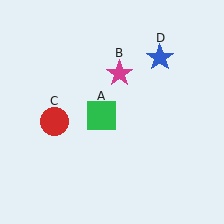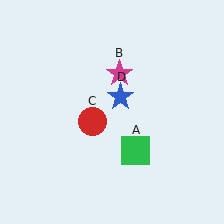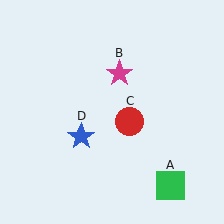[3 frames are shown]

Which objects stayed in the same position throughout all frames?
Magenta star (object B) remained stationary.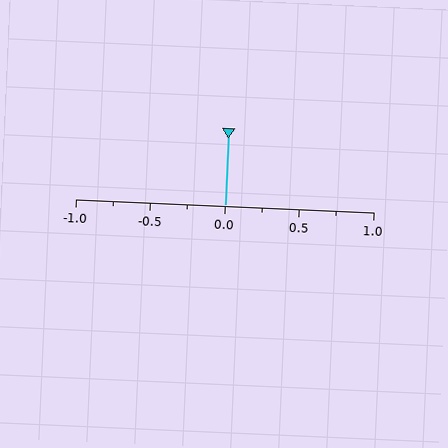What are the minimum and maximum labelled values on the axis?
The axis runs from -1.0 to 1.0.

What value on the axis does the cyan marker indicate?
The marker indicates approximately 0.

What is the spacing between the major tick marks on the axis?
The major ticks are spaced 0.5 apart.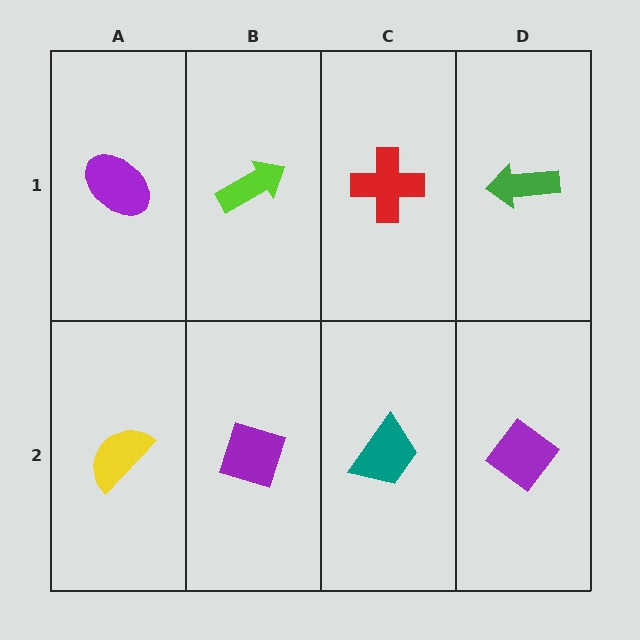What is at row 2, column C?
A teal trapezoid.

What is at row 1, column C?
A red cross.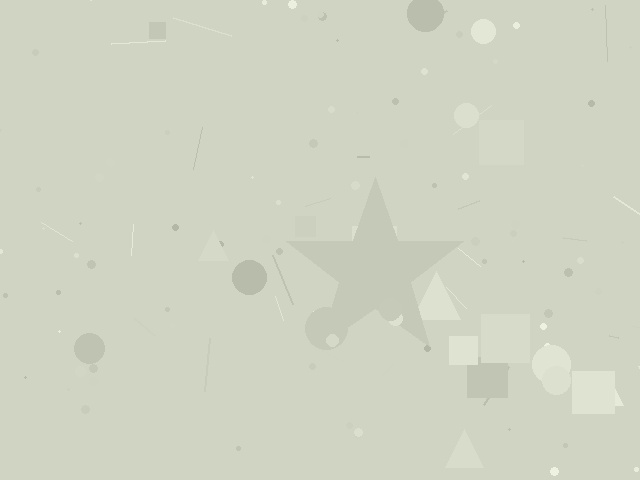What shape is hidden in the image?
A star is hidden in the image.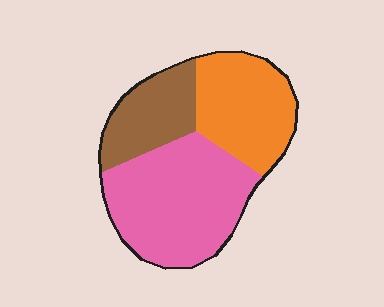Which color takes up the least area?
Brown, at roughly 20%.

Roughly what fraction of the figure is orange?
Orange takes up about one third (1/3) of the figure.